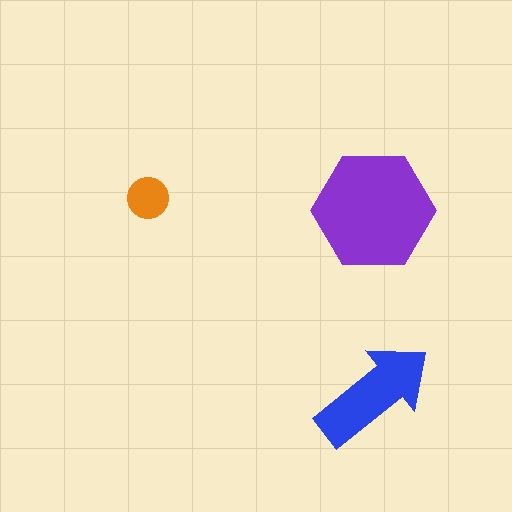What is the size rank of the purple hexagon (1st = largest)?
1st.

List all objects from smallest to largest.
The orange circle, the blue arrow, the purple hexagon.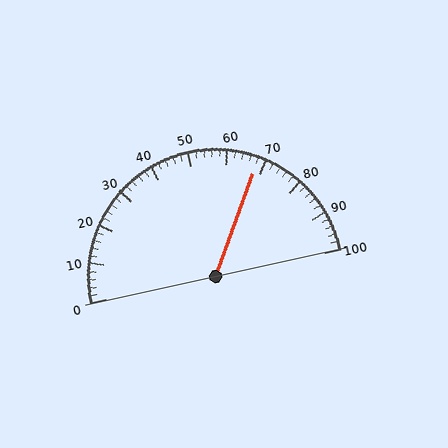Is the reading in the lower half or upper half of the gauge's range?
The reading is in the upper half of the range (0 to 100).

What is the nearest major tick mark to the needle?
The nearest major tick mark is 70.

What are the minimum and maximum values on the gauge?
The gauge ranges from 0 to 100.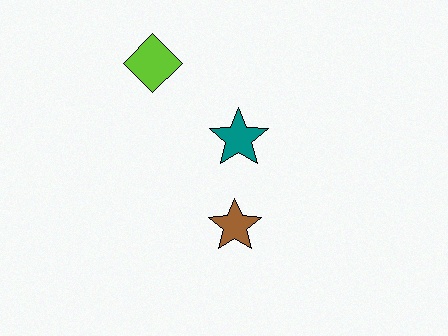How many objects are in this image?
There are 3 objects.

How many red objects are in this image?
There are no red objects.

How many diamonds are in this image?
There is 1 diamond.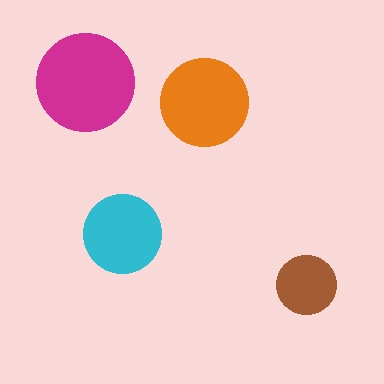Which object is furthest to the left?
The magenta circle is leftmost.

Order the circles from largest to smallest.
the magenta one, the orange one, the cyan one, the brown one.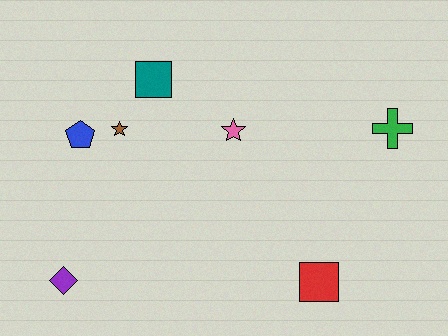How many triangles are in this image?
There are no triangles.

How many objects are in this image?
There are 7 objects.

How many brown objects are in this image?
There is 1 brown object.